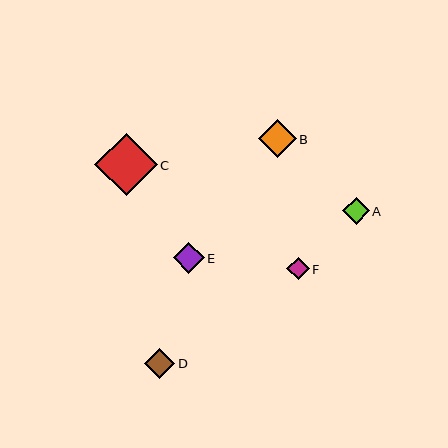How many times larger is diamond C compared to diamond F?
Diamond C is approximately 2.8 times the size of diamond F.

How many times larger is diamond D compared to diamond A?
Diamond D is approximately 1.1 times the size of diamond A.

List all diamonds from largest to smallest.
From largest to smallest: C, B, E, D, A, F.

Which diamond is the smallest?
Diamond F is the smallest with a size of approximately 23 pixels.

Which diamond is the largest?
Diamond C is the largest with a size of approximately 63 pixels.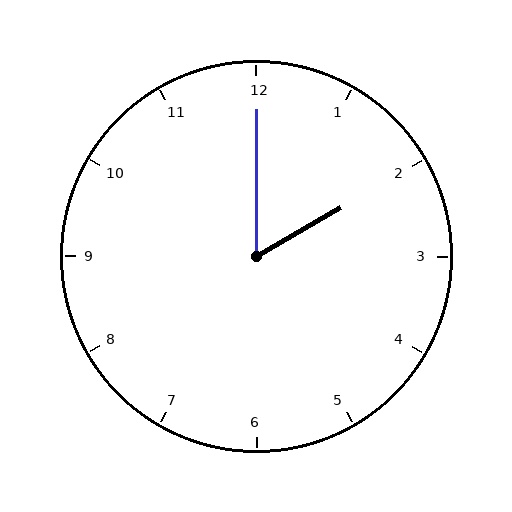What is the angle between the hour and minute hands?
Approximately 60 degrees.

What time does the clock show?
2:00.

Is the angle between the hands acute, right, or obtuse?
It is acute.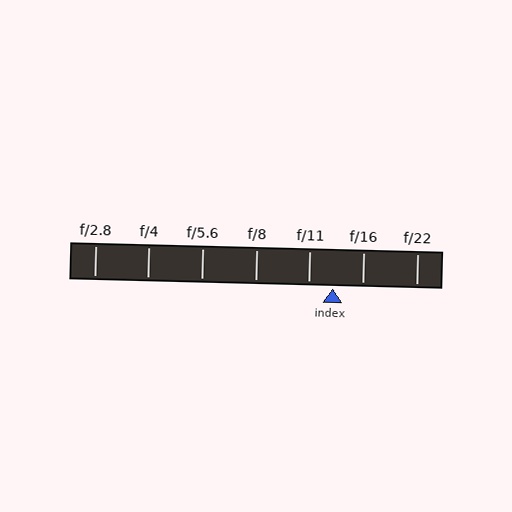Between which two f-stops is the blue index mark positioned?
The index mark is between f/11 and f/16.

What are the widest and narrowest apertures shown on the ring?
The widest aperture shown is f/2.8 and the narrowest is f/22.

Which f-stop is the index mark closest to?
The index mark is closest to f/11.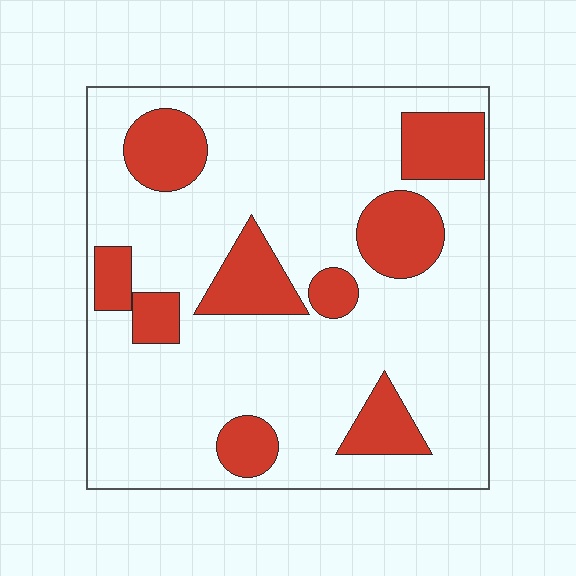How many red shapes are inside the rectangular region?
9.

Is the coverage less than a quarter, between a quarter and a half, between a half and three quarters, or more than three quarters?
Less than a quarter.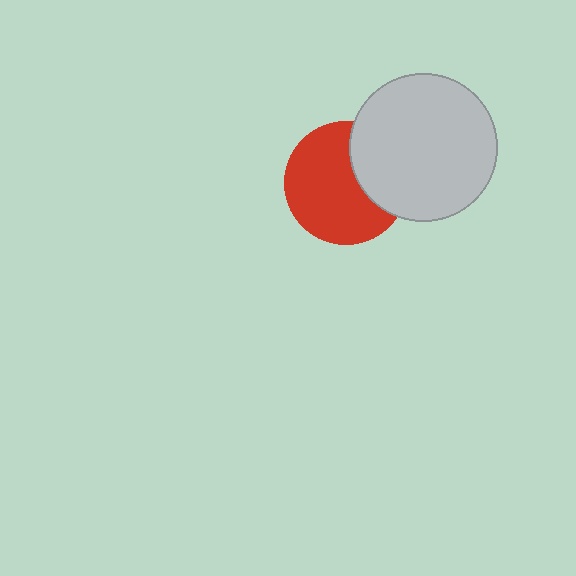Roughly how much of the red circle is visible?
Most of it is visible (roughly 69%).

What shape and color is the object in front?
The object in front is a light gray circle.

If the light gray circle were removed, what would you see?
You would see the complete red circle.